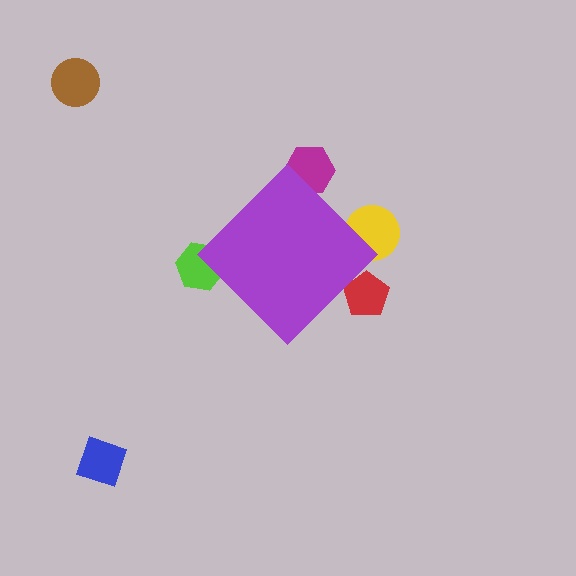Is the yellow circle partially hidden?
Yes, the yellow circle is partially hidden behind the purple diamond.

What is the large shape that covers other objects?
A purple diamond.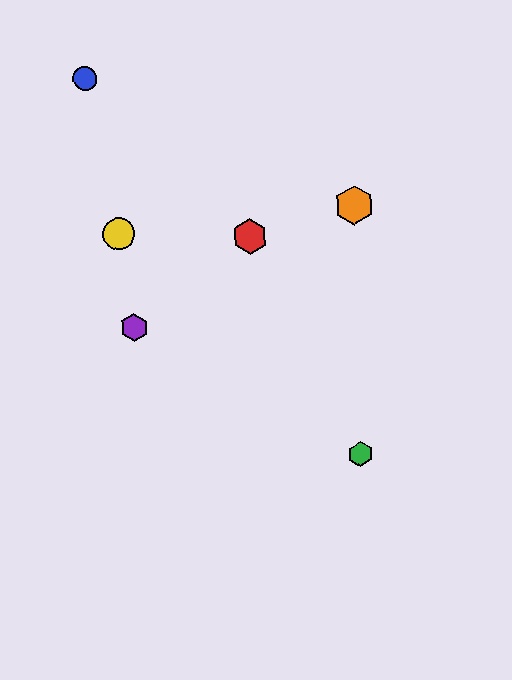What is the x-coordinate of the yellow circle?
The yellow circle is at x≈119.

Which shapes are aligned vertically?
The green hexagon, the orange hexagon are aligned vertically.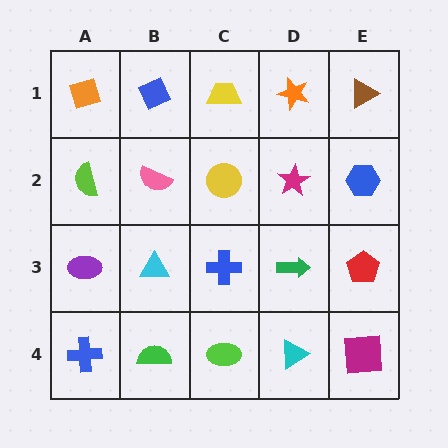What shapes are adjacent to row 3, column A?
A lime semicircle (row 2, column A), a blue cross (row 4, column A), a cyan triangle (row 3, column B).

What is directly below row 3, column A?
A blue cross.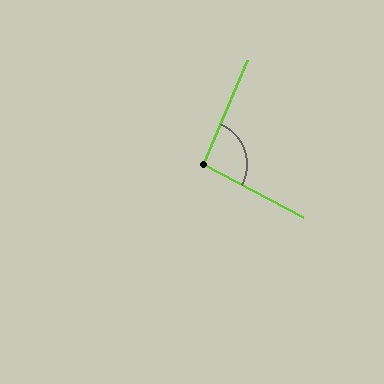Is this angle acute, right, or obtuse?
It is obtuse.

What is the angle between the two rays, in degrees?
Approximately 95 degrees.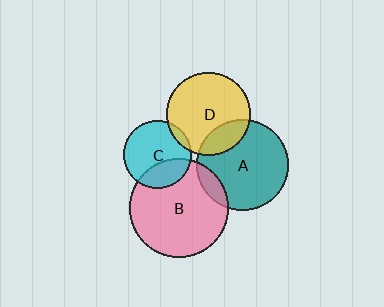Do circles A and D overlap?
Yes.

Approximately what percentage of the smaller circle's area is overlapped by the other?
Approximately 20%.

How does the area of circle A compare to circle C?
Approximately 1.8 times.